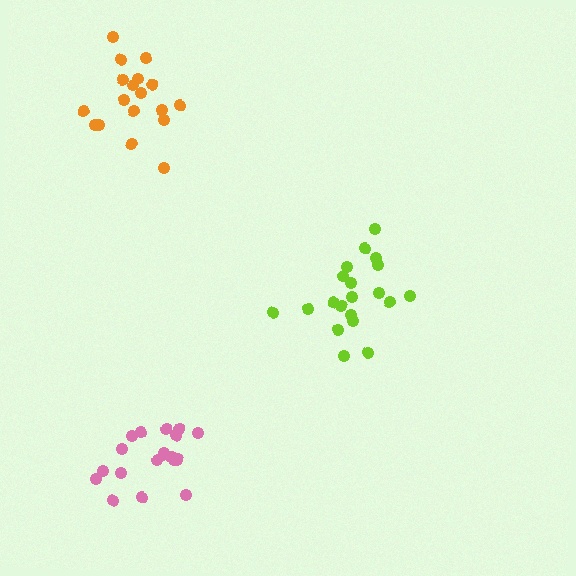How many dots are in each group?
Group 1: 20 dots, Group 2: 19 dots, Group 3: 18 dots (57 total).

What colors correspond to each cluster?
The clusters are colored: lime, pink, orange.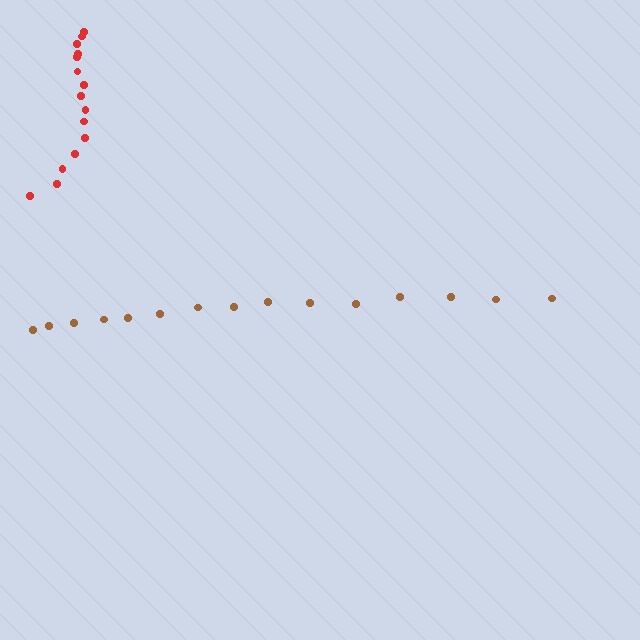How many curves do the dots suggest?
There are 2 distinct paths.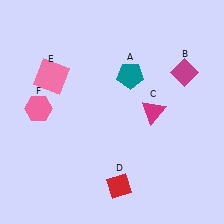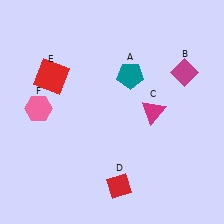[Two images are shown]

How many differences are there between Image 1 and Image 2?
There is 1 difference between the two images.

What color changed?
The square (E) changed from pink in Image 1 to red in Image 2.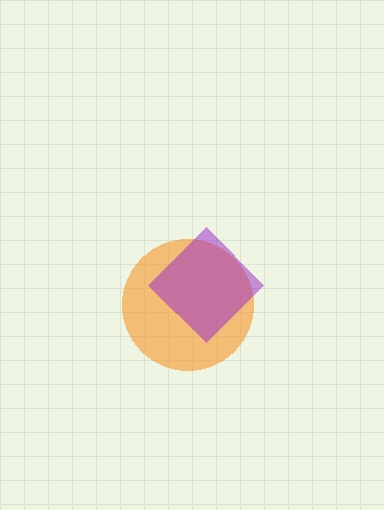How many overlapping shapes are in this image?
There are 2 overlapping shapes in the image.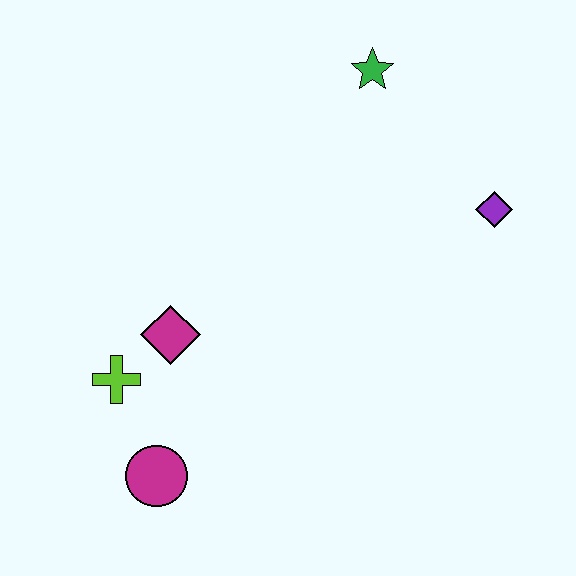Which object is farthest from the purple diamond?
The magenta circle is farthest from the purple diamond.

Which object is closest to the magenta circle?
The lime cross is closest to the magenta circle.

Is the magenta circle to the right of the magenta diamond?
No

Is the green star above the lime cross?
Yes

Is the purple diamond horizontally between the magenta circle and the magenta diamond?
No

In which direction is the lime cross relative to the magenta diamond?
The lime cross is to the left of the magenta diamond.